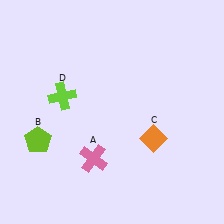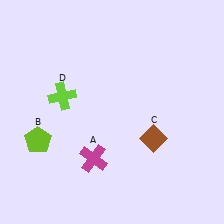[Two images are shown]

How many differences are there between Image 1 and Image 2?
There are 2 differences between the two images.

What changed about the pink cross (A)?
In Image 1, A is pink. In Image 2, it changed to magenta.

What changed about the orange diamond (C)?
In Image 1, C is orange. In Image 2, it changed to brown.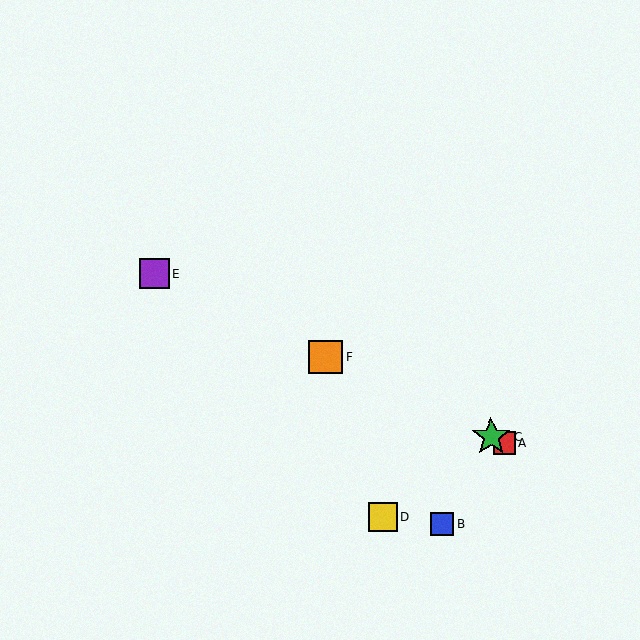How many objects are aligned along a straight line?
4 objects (A, C, E, F) are aligned along a straight line.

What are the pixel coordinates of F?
Object F is at (326, 357).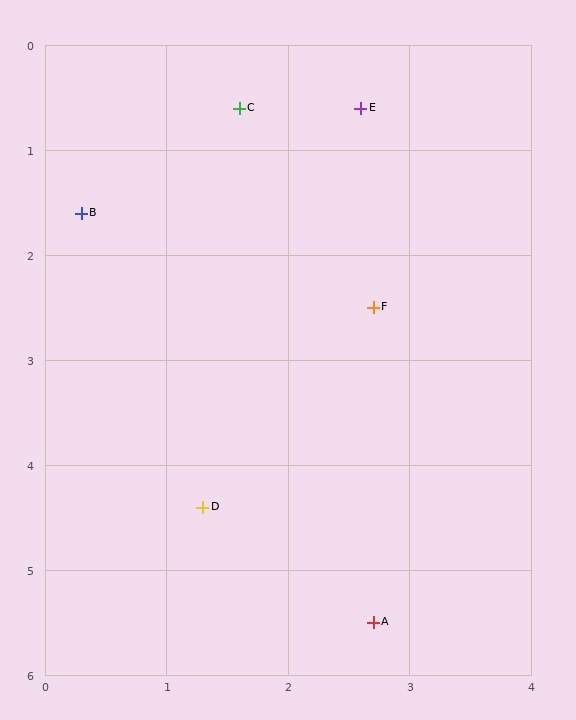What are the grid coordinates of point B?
Point B is at approximately (0.3, 1.6).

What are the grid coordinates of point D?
Point D is at approximately (1.3, 4.4).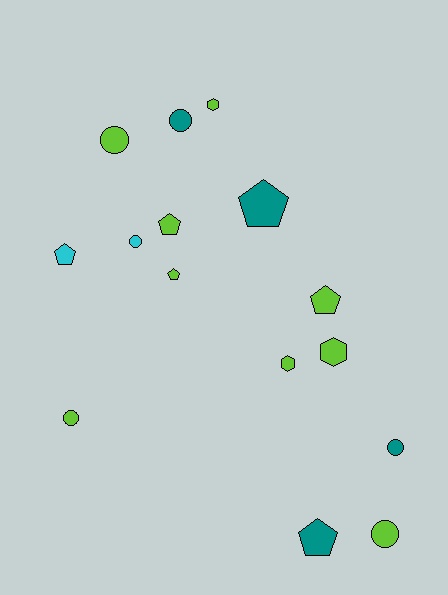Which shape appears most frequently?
Pentagon, with 6 objects.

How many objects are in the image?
There are 15 objects.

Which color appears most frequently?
Lime, with 9 objects.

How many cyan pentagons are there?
There is 1 cyan pentagon.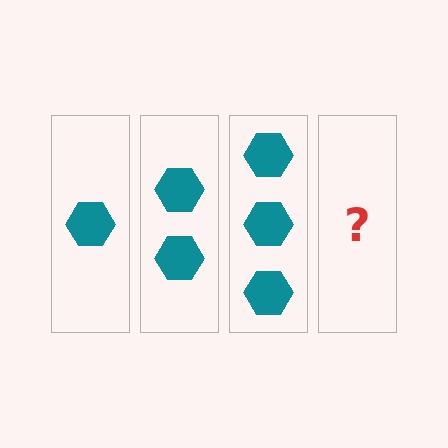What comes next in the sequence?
The next element should be 4 hexagons.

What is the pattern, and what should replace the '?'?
The pattern is that each step adds one more hexagon. The '?' should be 4 hexagons.